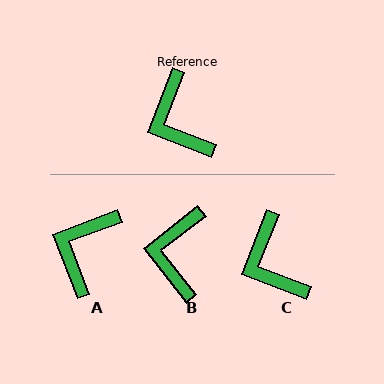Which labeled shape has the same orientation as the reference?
C.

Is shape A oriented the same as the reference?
No, it is off by about 48 degrees.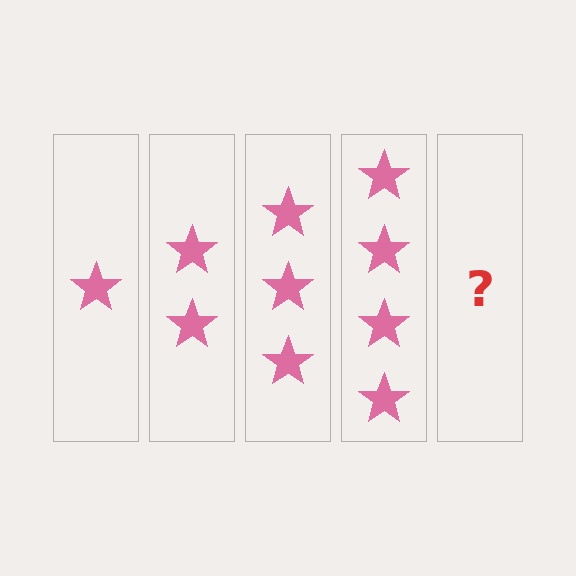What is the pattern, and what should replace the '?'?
The pattern is that each step adds one more star. The '?' should be 5 stars.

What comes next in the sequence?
The next element should be 5 stars.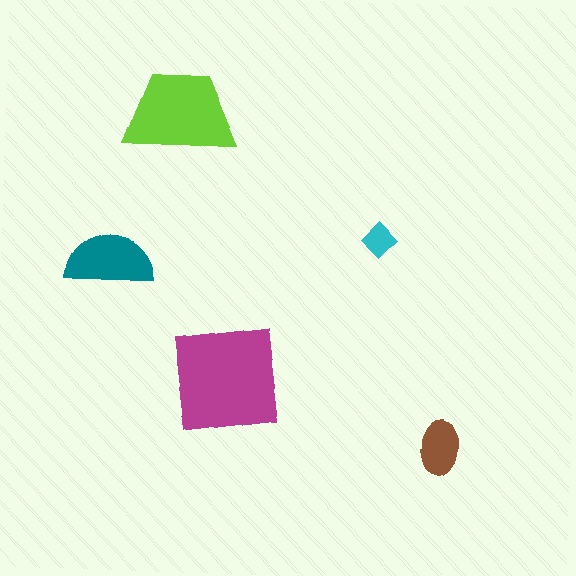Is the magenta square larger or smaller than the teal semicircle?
Larger.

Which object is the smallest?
The cyan diamond.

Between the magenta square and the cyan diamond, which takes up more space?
The magenta square.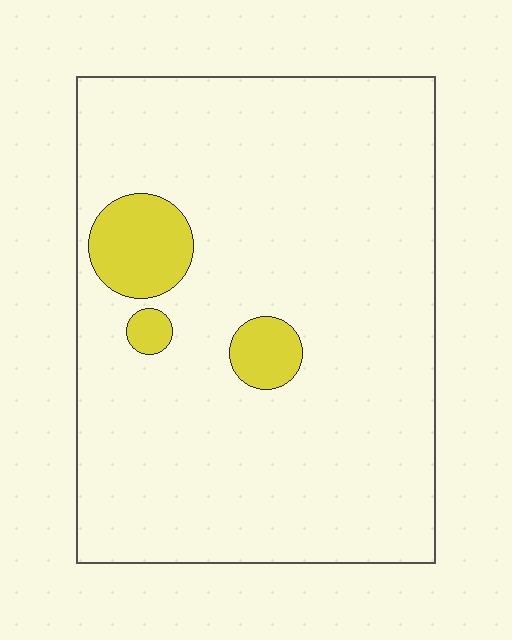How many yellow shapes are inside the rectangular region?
3.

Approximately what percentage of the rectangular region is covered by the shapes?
Approximately 10%.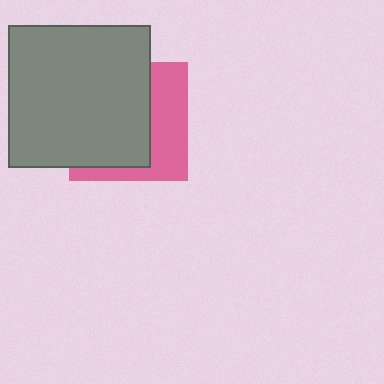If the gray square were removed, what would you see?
You would see the complete pink square.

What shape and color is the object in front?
The object in front is a gray square.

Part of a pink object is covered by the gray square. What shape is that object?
It is a square.